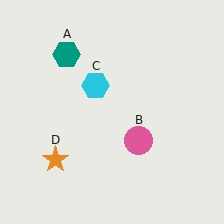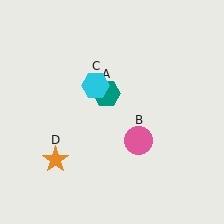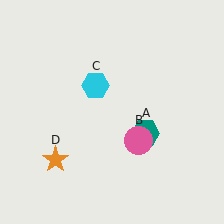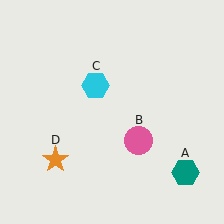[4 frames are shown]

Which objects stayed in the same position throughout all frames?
Pink circle (object B) and cyan hexagon (object C) and orange star (object D) remained stationary.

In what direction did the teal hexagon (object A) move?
The teal hexagon (object A) moved down and to the right.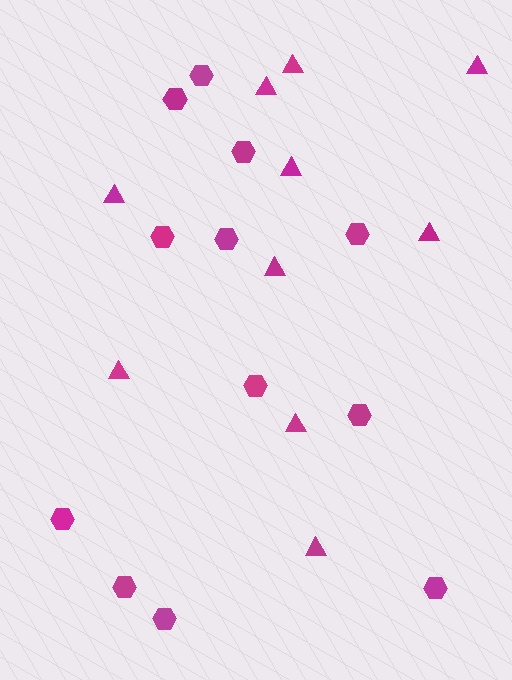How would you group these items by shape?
There are 2 groups: one group of triangles (10) and one group of hexagons (12).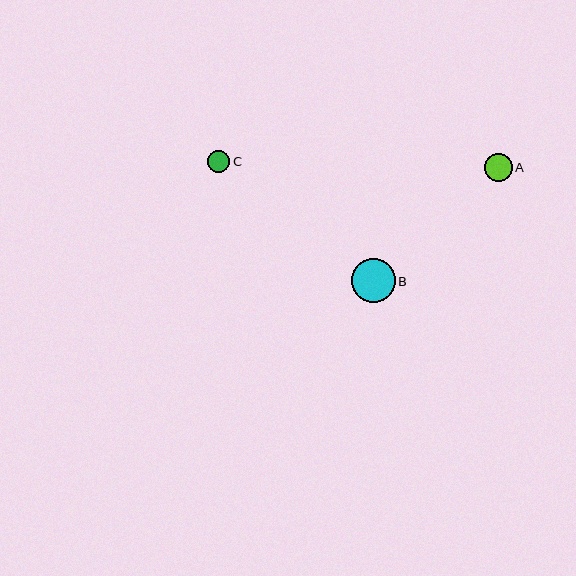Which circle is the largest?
Circle B is the largest with a size of approximately 44 pixels.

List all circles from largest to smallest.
From largest to smallest: B, A, C.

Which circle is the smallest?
Circle C is the smallest with a size of approximately 23 pixels.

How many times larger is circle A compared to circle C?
Circle A is approximately 1.2 times the size of circle C.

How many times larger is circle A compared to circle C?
Circle A is approximately 1.2 times the size of circle C.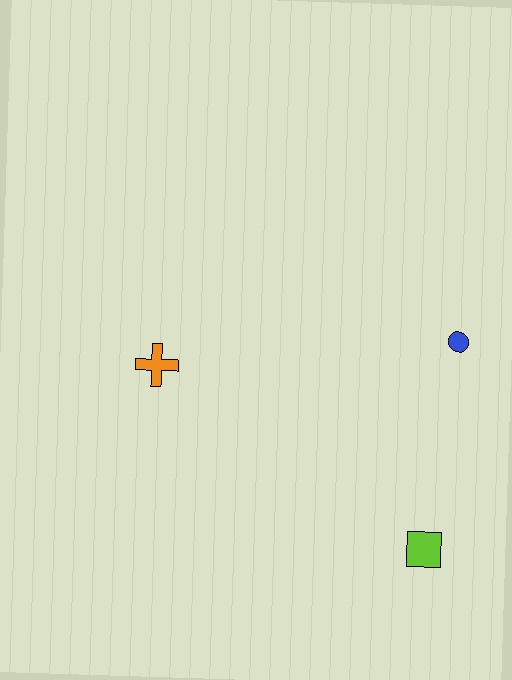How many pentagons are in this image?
There are no pentagons.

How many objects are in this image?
There are 3 objects.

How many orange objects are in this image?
There is 1 orange object.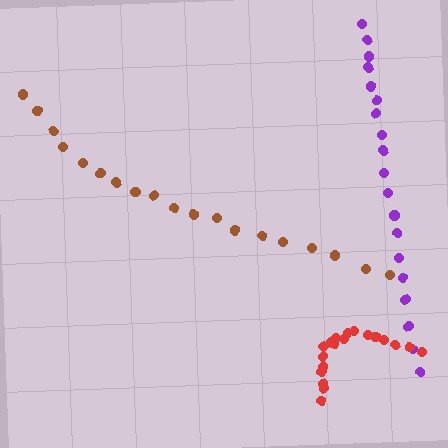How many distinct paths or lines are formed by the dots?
There are 3 distinct paths.